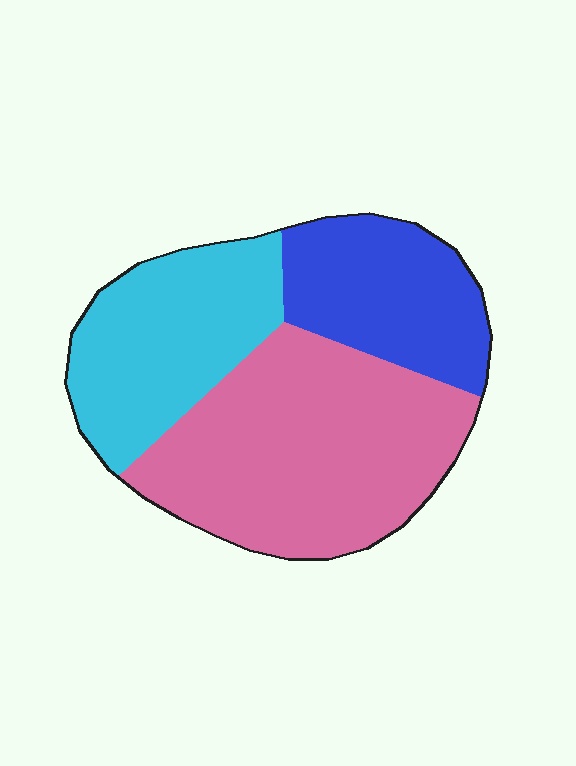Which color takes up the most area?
Pink, at roughly 45%.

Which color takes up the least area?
Blue, at roughly 25%.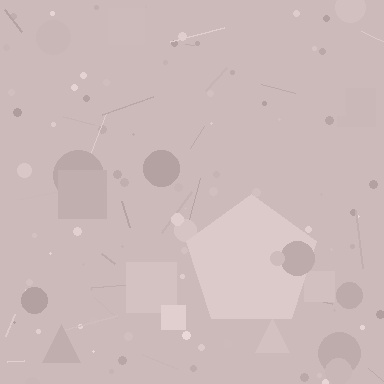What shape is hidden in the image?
A pentagon is hidden in the image.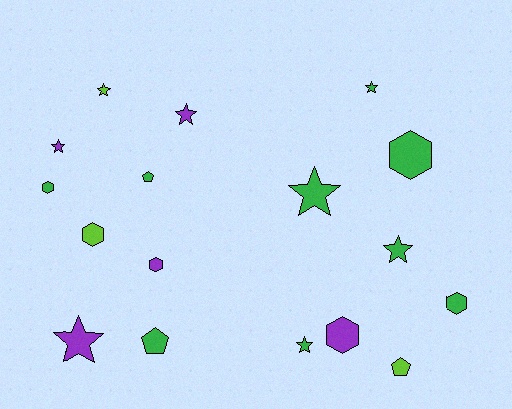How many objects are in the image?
There are 17 objects.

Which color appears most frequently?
Green, with 9 objects.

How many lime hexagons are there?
There is 1 lime hexagon.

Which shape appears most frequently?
Star, with 8 objects.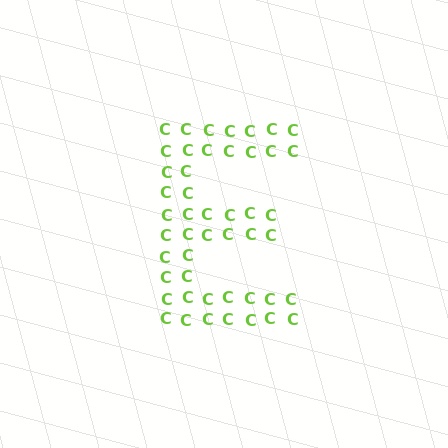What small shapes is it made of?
It is made of small letter C's.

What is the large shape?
The large shape is the letter E.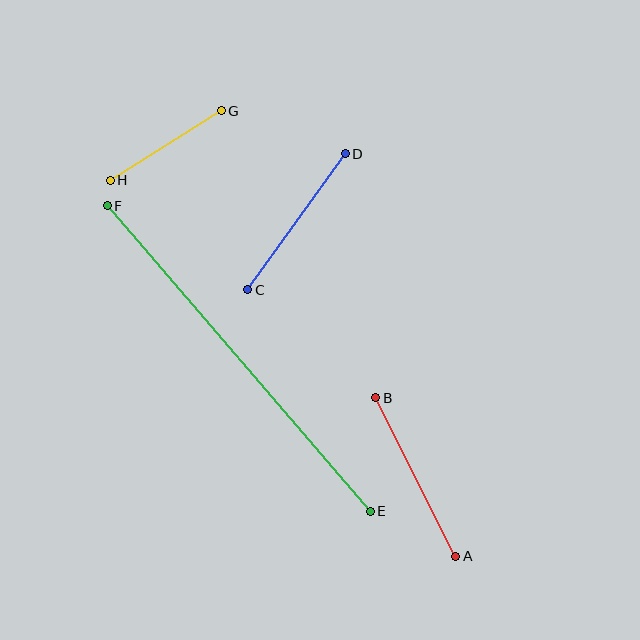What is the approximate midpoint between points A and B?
The midpoint is at approximately (416, 477) pixels.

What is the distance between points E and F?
The distance is approximately 403 pixels.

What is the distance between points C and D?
The distance is approximately 167 pixels.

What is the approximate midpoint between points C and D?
The midpoint is at approximately (296, 222) pixels.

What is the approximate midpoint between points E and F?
The midpoint is at approximately (239, 359) pixels.